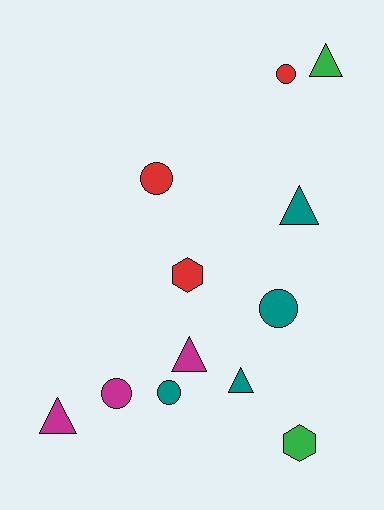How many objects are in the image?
There are 12 objects.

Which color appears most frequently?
Teal, with 4 objects.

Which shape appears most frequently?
Circle, with 5 objects.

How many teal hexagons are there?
There are no teal hexagons.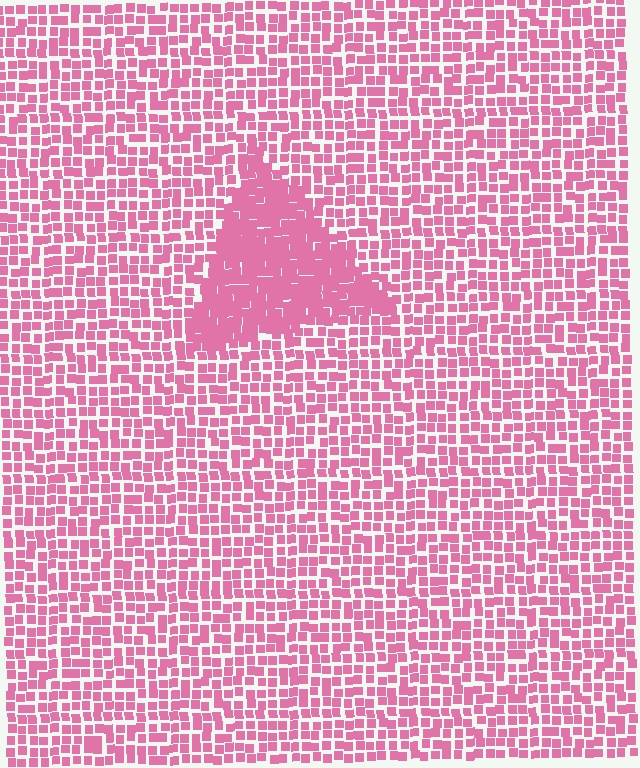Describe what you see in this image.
The image contains small pink elements arranged at two different densities. A triangle-shaped region is visible where the elements are more densely packed than the surrounding area.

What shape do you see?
I see a triangle.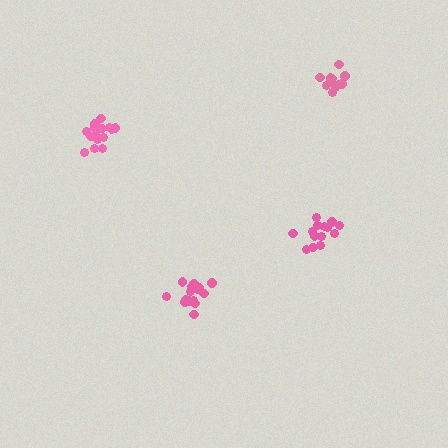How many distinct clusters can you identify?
There are 4 distinct clusters.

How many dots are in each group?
Group 1: 14 dots, Group 2: 15 dots, Group 3: 16 dots, Group 4: 11 dots (56 total).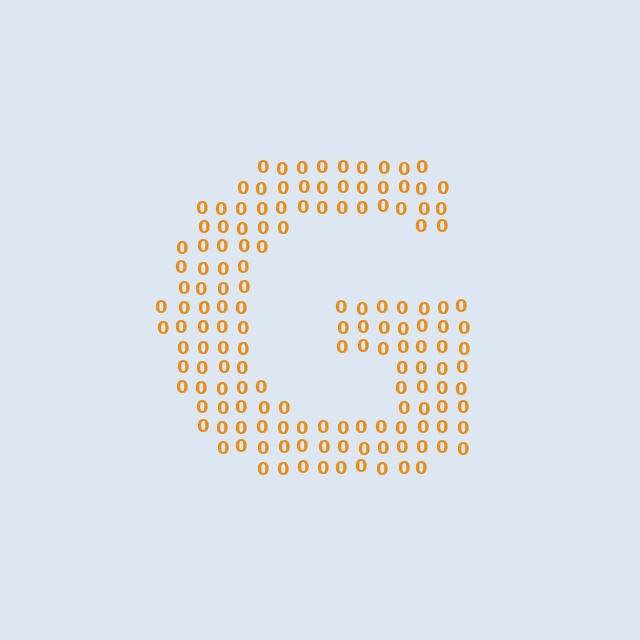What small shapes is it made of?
It is made of small digit 0's.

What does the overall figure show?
The overall figure shows the letter G.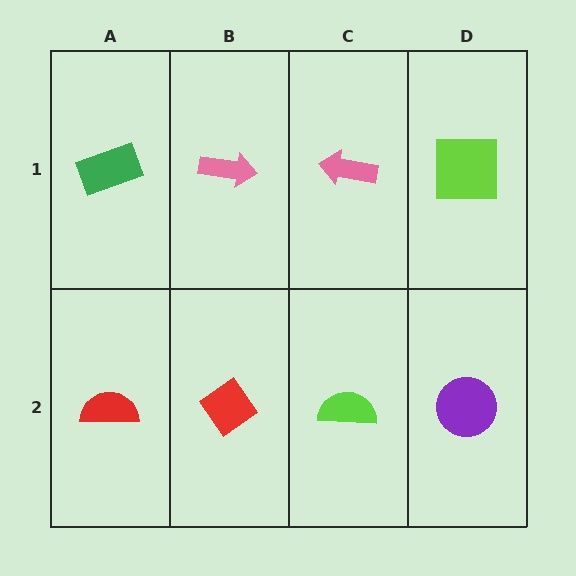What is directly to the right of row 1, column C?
A lime square.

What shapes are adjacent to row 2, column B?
A pink arrow (row 1, column B), a red semicircle (row 2, column A), a lime semicircle (row 2, column C).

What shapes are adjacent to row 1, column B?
A red diamond (row 2, column B), a green rectangle (row 1, column A), a pink arrow (row 1, column C).